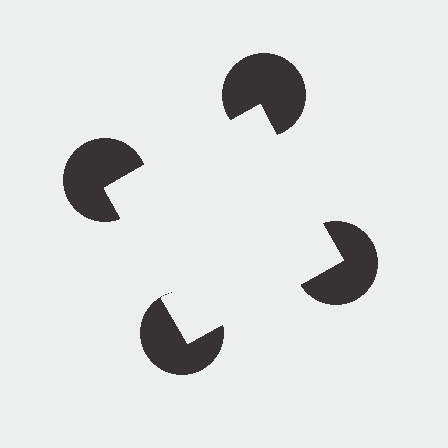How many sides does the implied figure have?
4 sides.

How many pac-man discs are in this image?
There are 4 — one at each vertex of the illusory square.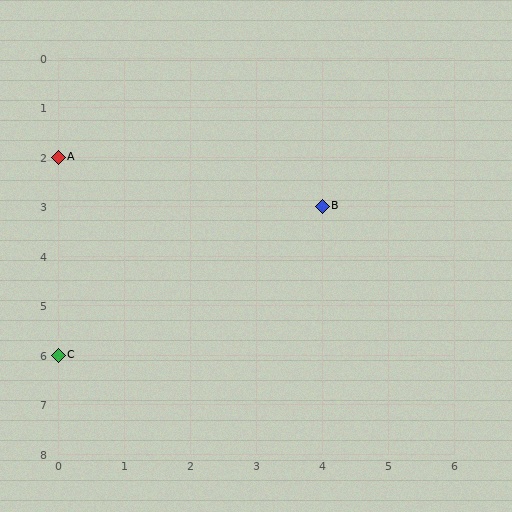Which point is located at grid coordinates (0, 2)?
Point A is at (0, 2).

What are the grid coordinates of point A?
Point A is at grid coordinates (0, 2).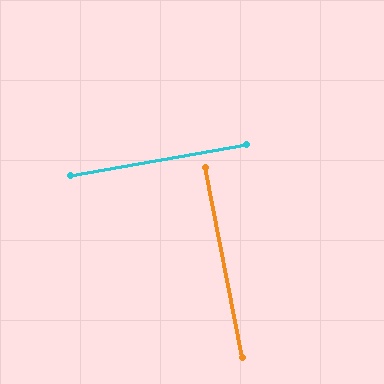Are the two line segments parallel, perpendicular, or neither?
Perpendicular — they meet at approximately 89°.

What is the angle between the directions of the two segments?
Approximately 89 degrees.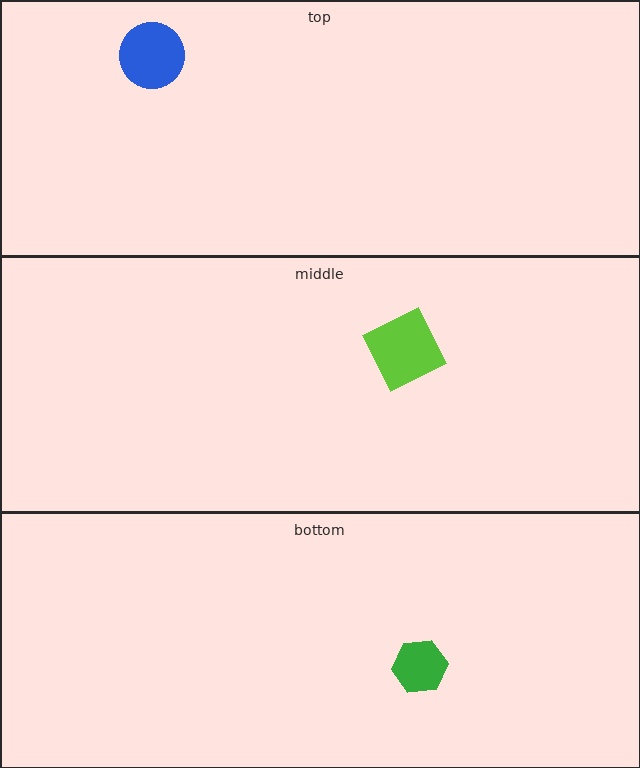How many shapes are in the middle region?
1.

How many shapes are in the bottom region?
1.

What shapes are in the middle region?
The lime diamond.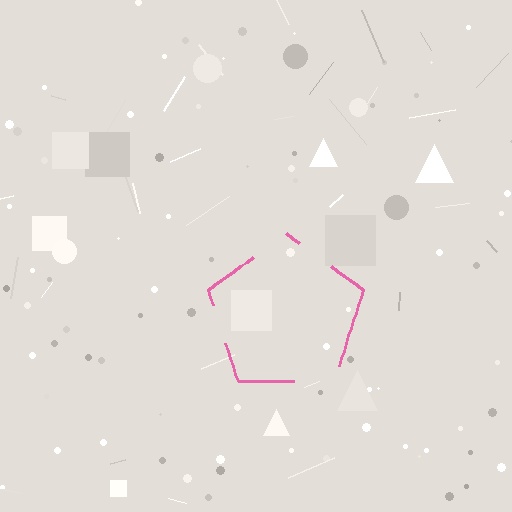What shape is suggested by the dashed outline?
The dashed outline suggests a pentagon.